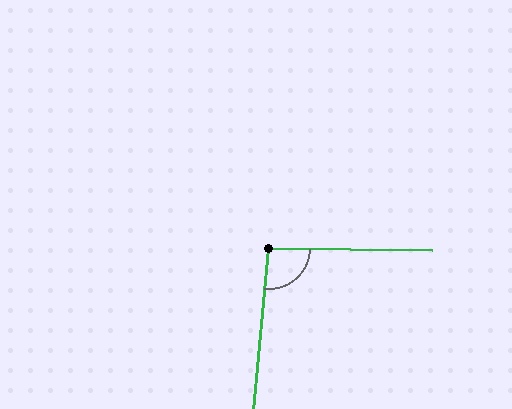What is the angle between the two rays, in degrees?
Approximately 95 degrees.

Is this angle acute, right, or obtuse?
It is approximately a right angle.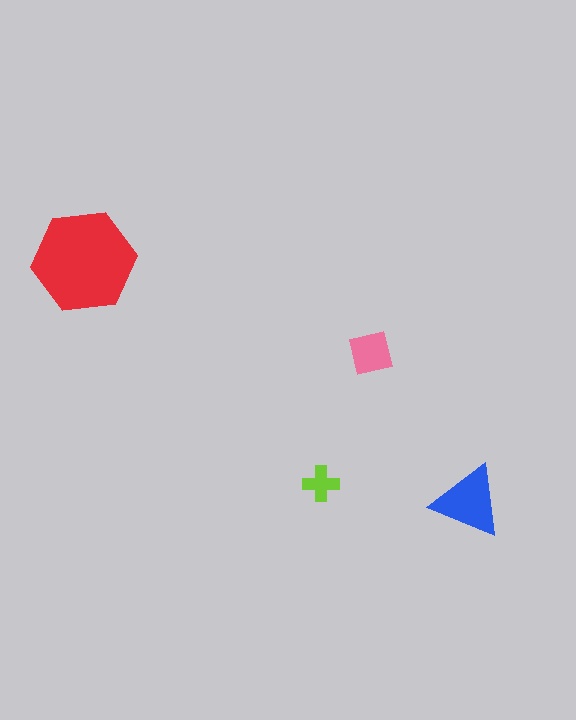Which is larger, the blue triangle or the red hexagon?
The red hexagon.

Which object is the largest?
The red hexagon.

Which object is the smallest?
The lime cross.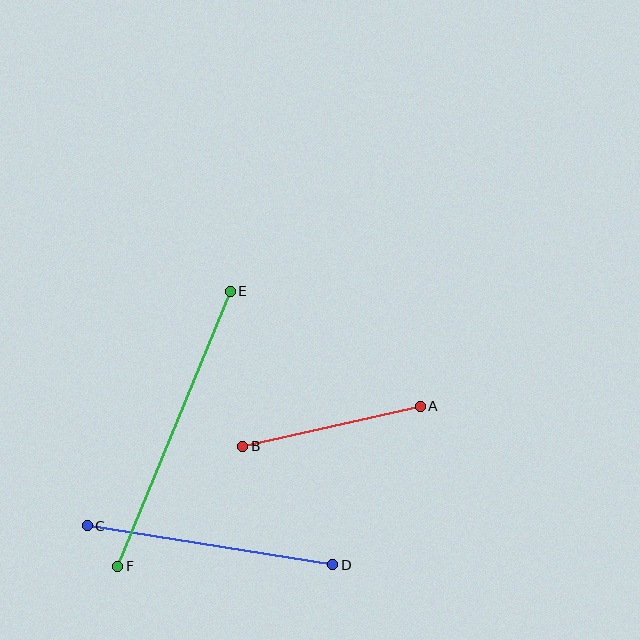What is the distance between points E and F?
The distance is approximately 297 pixels.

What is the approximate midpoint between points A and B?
The midpoint is at approximately (332, 426) pixels.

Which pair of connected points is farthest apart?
Points E and F are farthest apart.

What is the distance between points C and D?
The distance is approximately 248 pixels.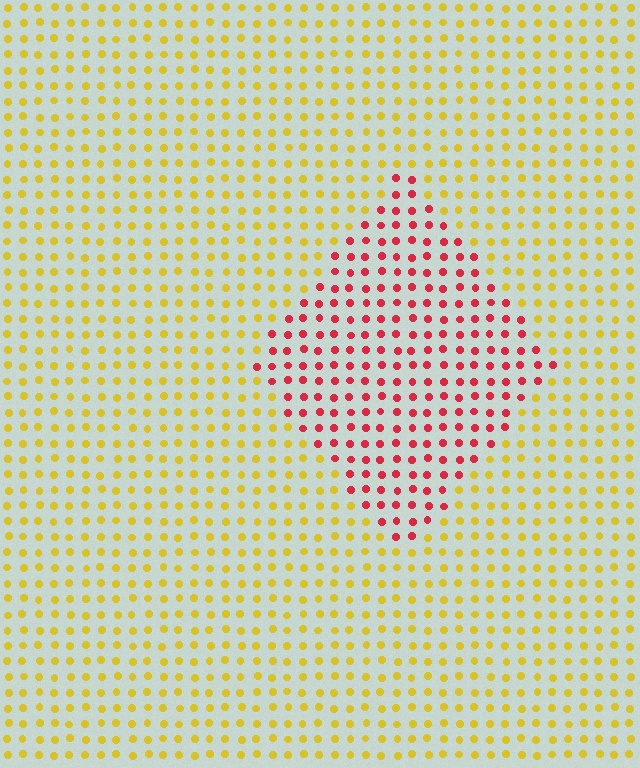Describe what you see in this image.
The image is filled with small yellow elements in a uniform arrangement. A diamond-shaped region is visible where the elements are tinted to a slightly different hue, forming a subtle color boundary.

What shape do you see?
I see a diamond.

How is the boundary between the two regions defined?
The boundary is defined purely by a slight shift in hue (about 61 degrees). Spacing, size, and orientation are identical on both sides.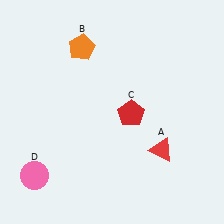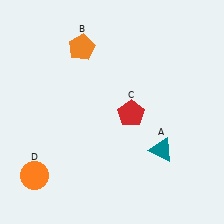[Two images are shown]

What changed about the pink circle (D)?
In Image 1, D is pink. In Image 2, it changed to orange.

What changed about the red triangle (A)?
In Image 1, A is red. In Image 2, it changed to teal.